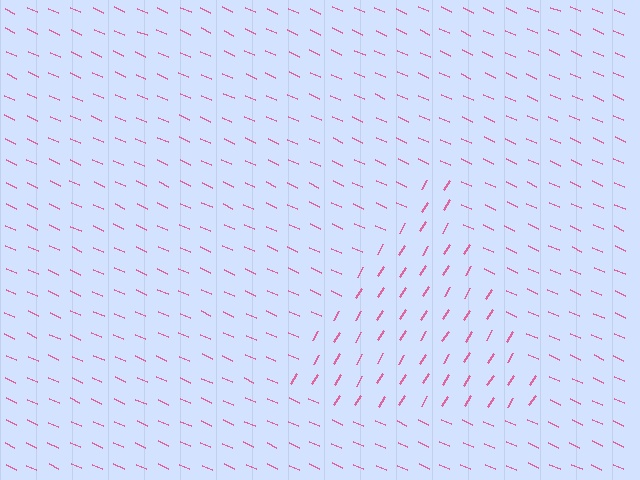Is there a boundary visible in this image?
Yes, there is a texture boundary formed by a change in line orientation.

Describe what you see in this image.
The image is filled with small pink line segments. A triangle region in the image has lines oriented differently from the surrounding lines, creating a visible texture boundary.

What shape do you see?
I see a triangle.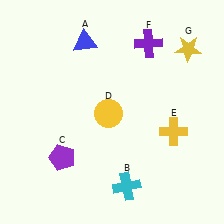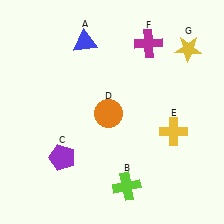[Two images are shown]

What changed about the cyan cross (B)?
In Image 1, B is cyan. In Image 2, it changed to lime.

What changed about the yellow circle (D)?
In Image 1, D is yellow. In Image 2, it changed to orange.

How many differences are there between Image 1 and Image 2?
There are 3 differences between the two images.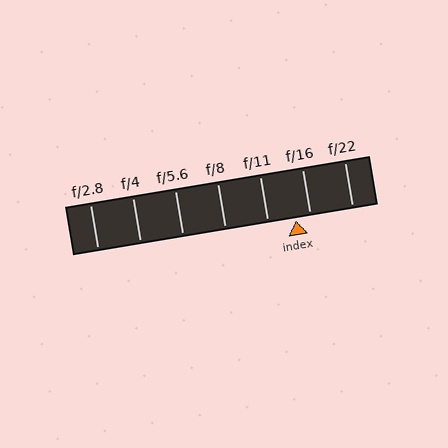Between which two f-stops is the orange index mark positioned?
The index mark is between f/11 and f/16.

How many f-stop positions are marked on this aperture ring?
There are 7 f-stop positions marked.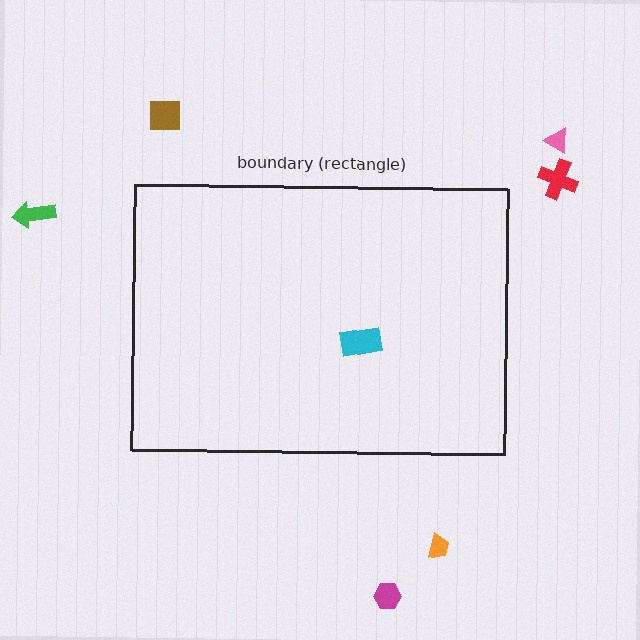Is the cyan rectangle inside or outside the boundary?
Inside.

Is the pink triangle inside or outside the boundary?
Outside.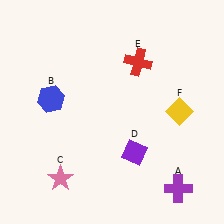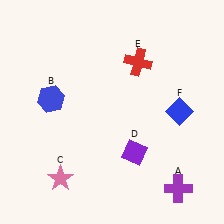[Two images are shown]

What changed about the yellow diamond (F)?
In Image 1, F is yellow. In Image 2, it changed to blue.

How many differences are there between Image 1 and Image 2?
There is 1 difference between the two images.